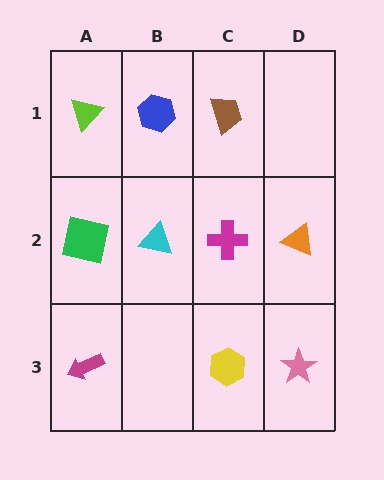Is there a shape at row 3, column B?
No, that cell is empty.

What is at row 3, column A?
A magenta arrow.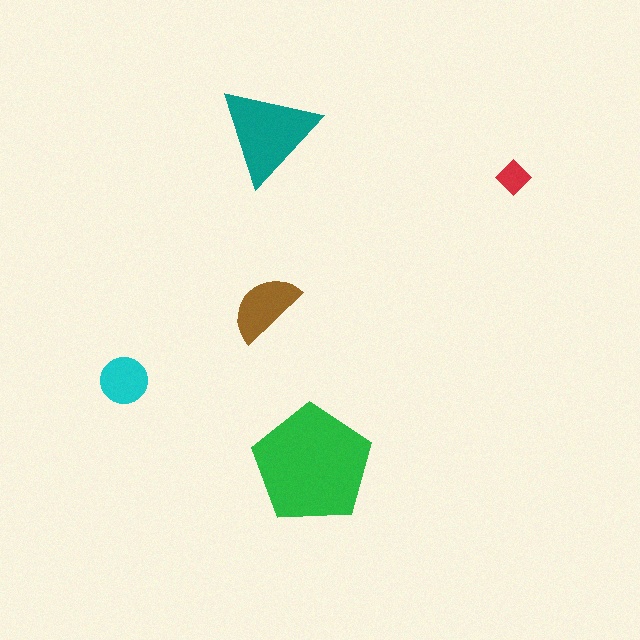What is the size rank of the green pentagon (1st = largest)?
1st.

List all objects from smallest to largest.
The red diamond, the cyan circle, the brown semicircle, the teal triangle, the green pentagon.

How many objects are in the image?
There are 5 objects in the image.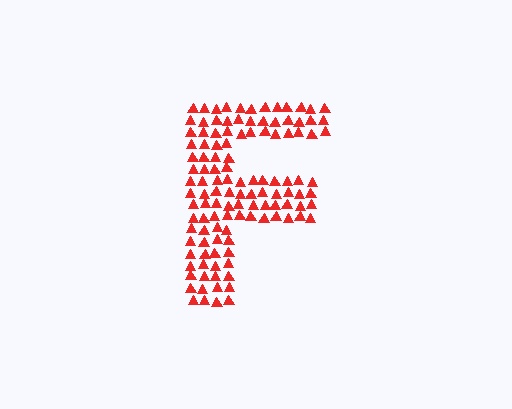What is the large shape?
The large shape is the letter F.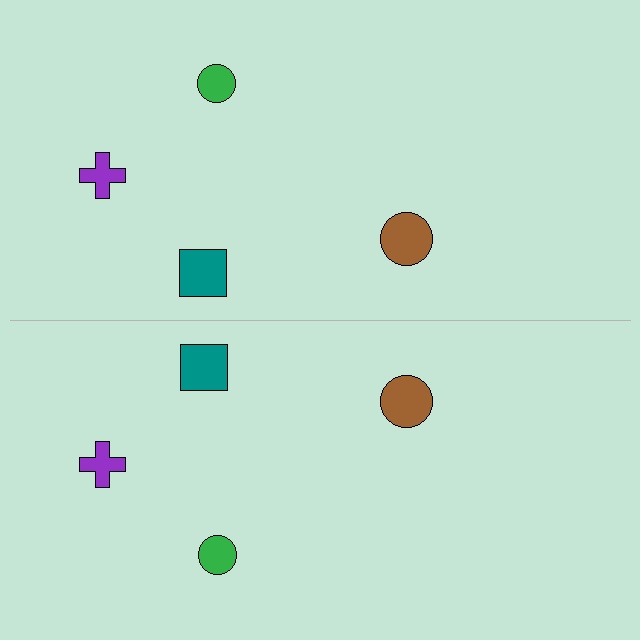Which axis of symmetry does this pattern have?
The pattern has a horizontal axis of symmetry running through the center of the image.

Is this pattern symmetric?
Yes, this pattern has bilateral (reflection) symmetry.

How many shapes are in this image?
There are 8 shapes in this image.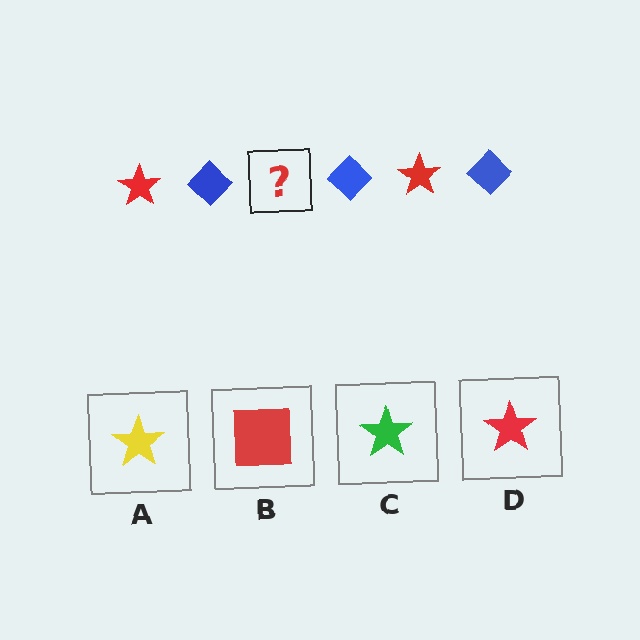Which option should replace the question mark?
Option D.